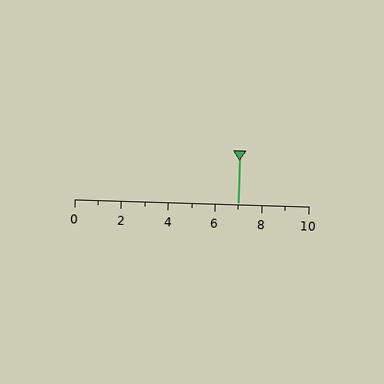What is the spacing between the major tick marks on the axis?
The major ticks are spaced 2 apart.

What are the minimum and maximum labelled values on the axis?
The axis runs from 0 to 10.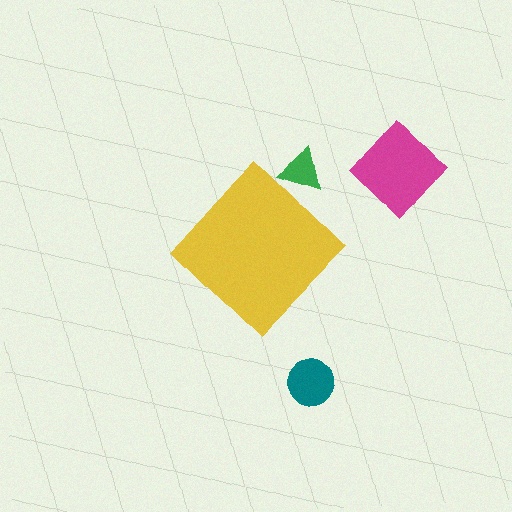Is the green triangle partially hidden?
Yes, the green triangle is partially hidden behind the yellow diamond.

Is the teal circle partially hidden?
No, the teal circle is fully visible.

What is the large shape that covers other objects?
A yellow diamond.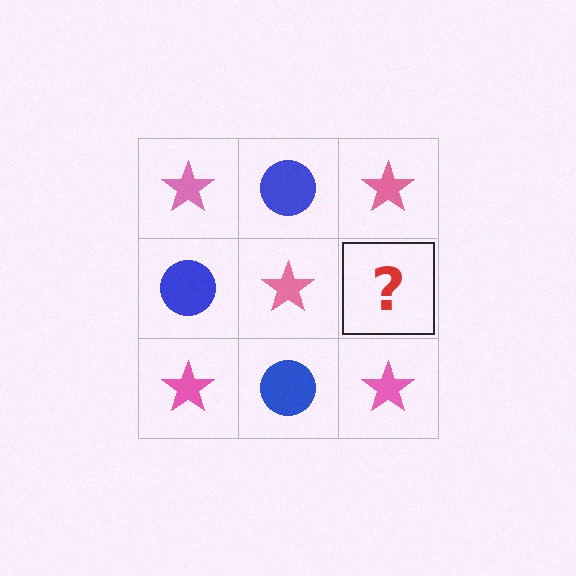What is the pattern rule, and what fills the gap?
The rule is that it alternates pink star and blue circle in a checkerboard pattern. The gap should be filled with a blue circle.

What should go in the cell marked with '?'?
The missing cell should contain a blue circle.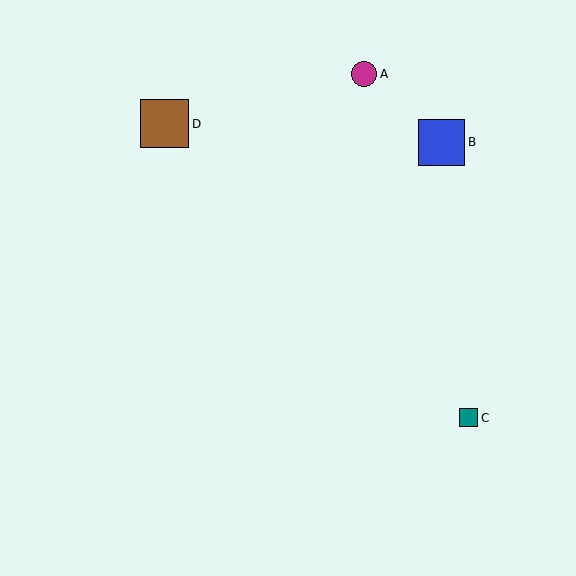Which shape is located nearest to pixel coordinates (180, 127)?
The brown square (labeled D) at (165, 124) is nearest to that location.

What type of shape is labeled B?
Shape B is a blue square.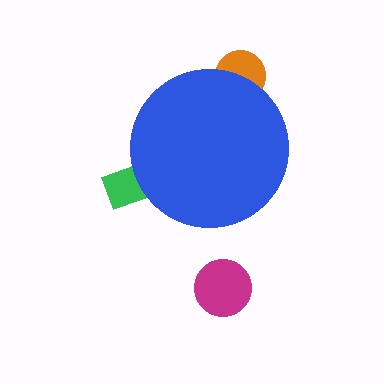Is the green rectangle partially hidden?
Yes, the green rectangle is partially hidden behind the blue circle.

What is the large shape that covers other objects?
A blue circle.